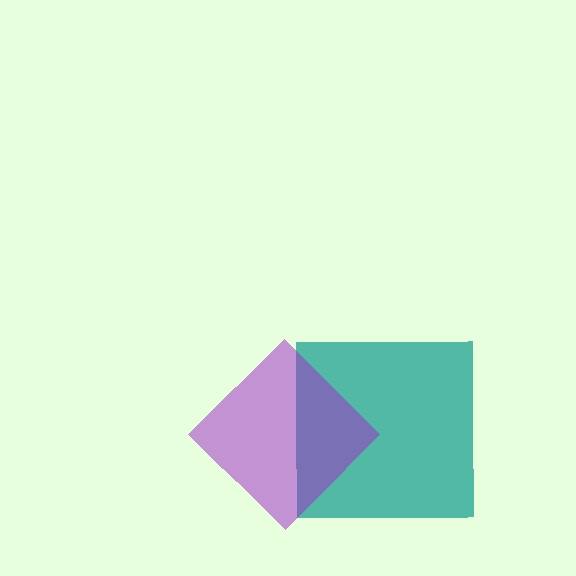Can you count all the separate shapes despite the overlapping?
Yes, there are 2 separate shapes.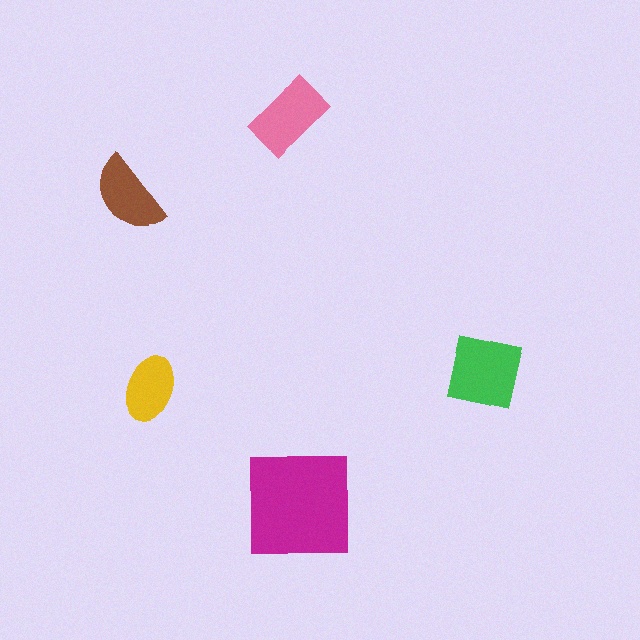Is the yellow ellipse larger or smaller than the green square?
Smaller.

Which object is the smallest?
The yellow ellipse.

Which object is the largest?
The magenta square.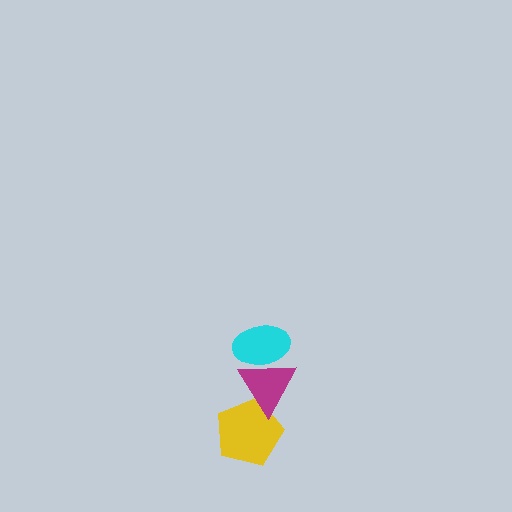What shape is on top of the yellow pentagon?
The magenta triangle is on top of the yellow pentagon.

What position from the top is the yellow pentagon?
The yellow pentagon is 3rd from the top.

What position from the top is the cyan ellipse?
The cyan ellipse is 1st from the top.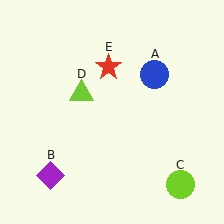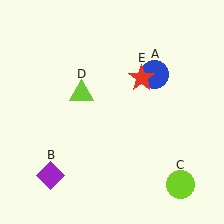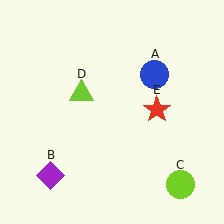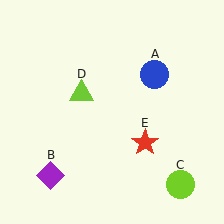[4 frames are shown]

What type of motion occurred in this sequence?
The red star (object E) rotated clockwise around the center of the scene.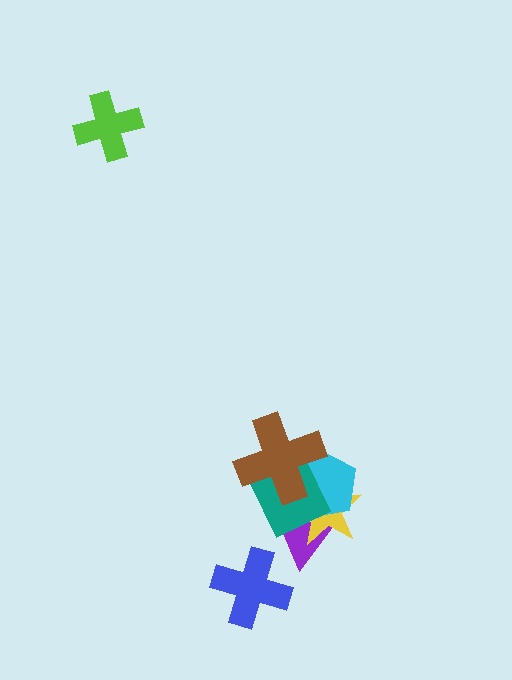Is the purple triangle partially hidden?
Yes, it is partially covered by another shape.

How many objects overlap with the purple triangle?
3 objects overlap with the purple triangle.